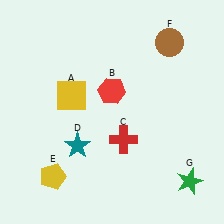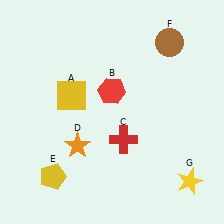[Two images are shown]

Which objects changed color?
D changed from teal to orange. G changed from green to yellow.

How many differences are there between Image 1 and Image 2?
There are 2 differences between the two images.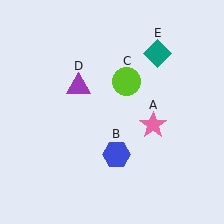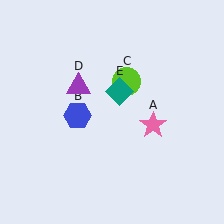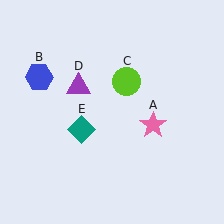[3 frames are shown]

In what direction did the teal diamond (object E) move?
The teal diamond (object E) moved down and to the left.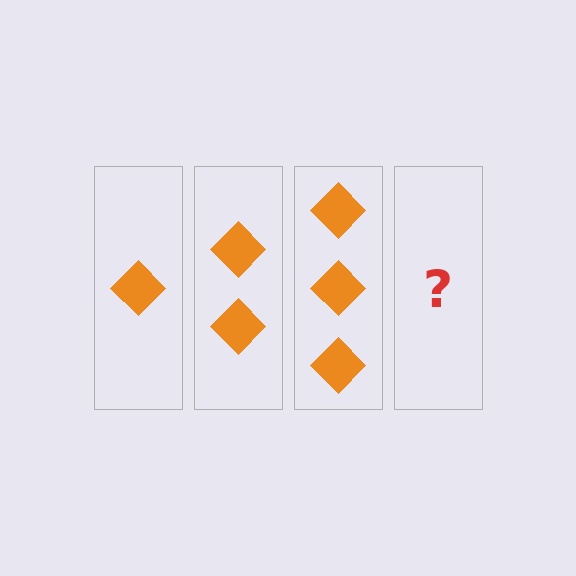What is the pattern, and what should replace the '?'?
The pattern is that each step adds one more diamond. The '?' should be 4 diamonds.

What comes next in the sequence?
The next element should be 4 diamonds.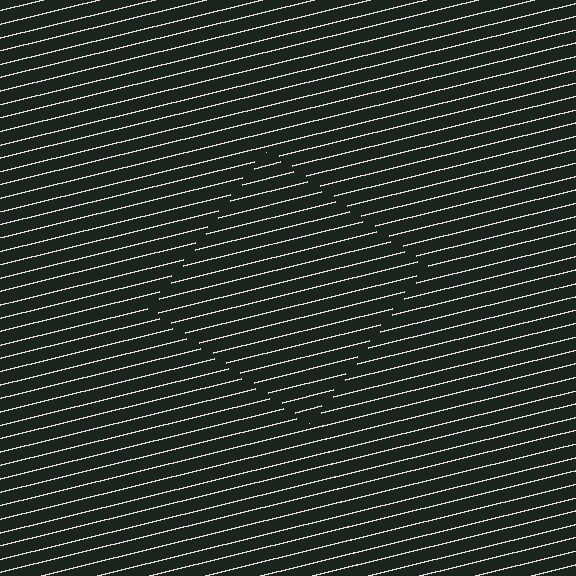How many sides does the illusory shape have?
4 sides — the line-ends trace a square.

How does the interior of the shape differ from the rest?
The interior of the shape contains the same grating, shifted by half a period — the contour is defined by the phase discontinuity where line-ends from the inner and outer gratings abut.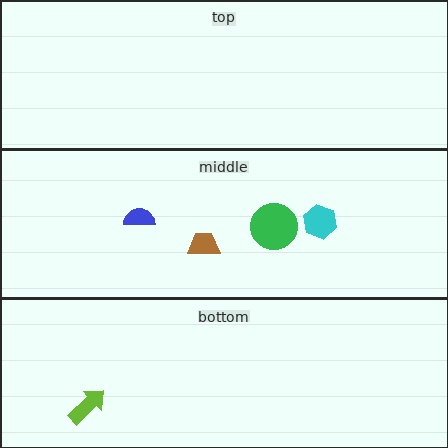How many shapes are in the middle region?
4.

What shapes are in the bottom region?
The lime arrow.